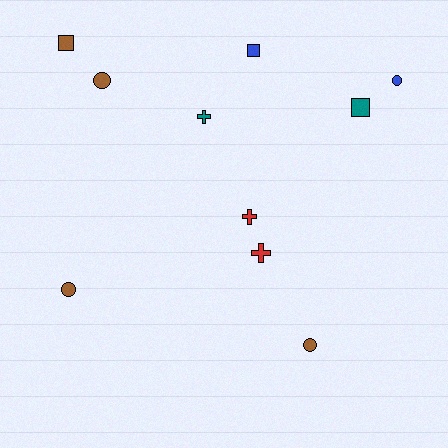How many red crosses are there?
There are 2 red crosses.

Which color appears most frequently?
Brown, with 4 objects.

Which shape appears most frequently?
Circle, with 4 objects.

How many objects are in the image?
There are 10 objects.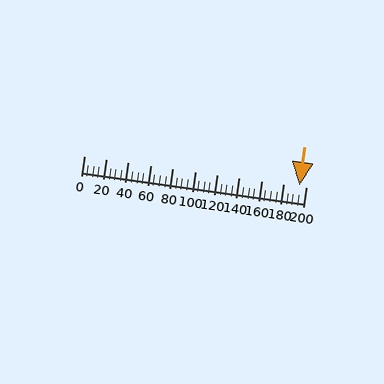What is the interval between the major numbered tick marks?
The major tick marks are spaced 20 units apart.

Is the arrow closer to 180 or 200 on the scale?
The arrow is closer to 200.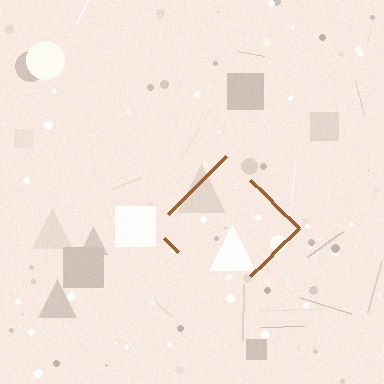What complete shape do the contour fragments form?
The contour fragments form a diamond.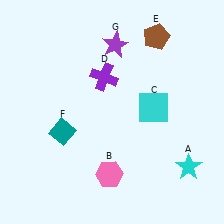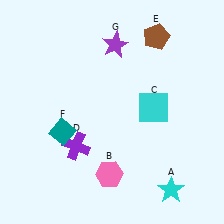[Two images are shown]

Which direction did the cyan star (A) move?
The cyan star (A) moved down.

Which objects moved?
The objects that moved are: the cyan star (A), the purple cross (D).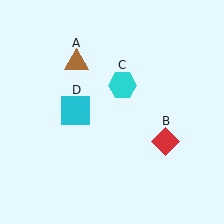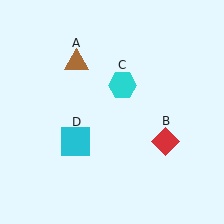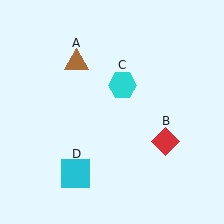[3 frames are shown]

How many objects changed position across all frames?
1 object changed position: cyan square (object D).